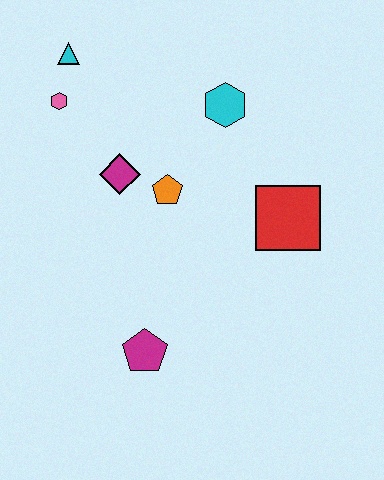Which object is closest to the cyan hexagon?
The orange pentagon is closest to the cyan hexagon.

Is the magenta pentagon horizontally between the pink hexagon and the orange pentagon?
Yes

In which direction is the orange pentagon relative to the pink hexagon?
The orange pentagon is to the right of the pink hexagon.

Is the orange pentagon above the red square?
Yes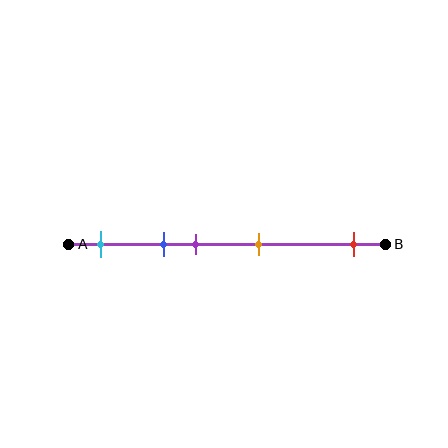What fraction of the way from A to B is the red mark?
The red mark is approximately 90% (0.9) of the way from A to B.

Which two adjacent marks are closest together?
The blue and purple marks are the closest adjacent pair.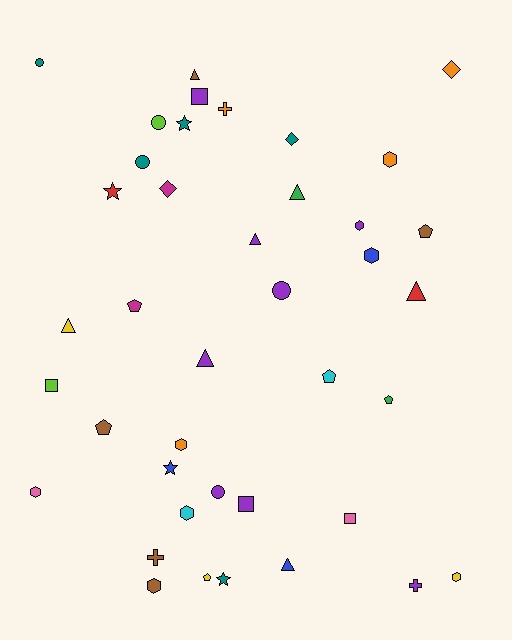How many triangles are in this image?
There are 7 triangles.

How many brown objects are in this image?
There are 5 brown objects.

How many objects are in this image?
There are 40 objects.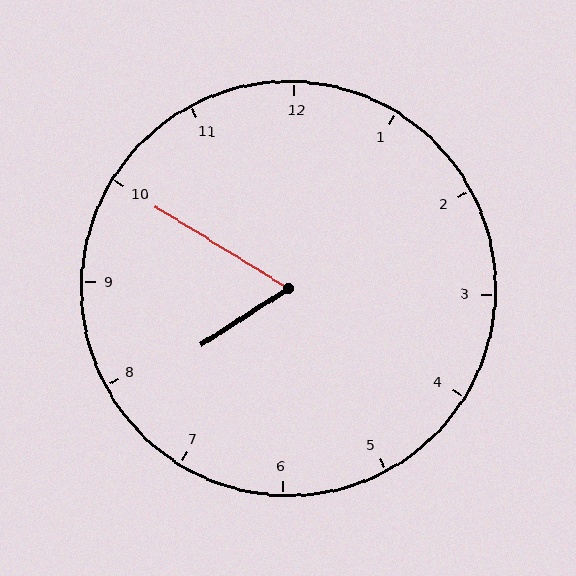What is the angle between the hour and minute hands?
Approximately 65 degrees.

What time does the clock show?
7:50.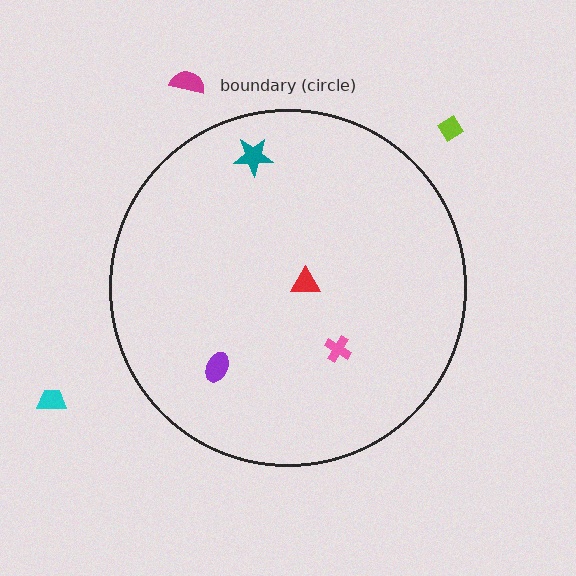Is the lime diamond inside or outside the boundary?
Outside.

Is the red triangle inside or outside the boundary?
Inside.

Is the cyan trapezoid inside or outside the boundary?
Outside.